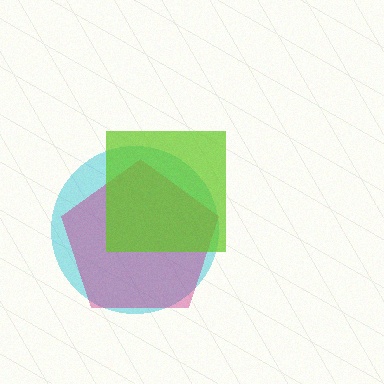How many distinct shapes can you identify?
There are 3 distinct shapes: a cyan circle, a magenta pentagon, a lime square.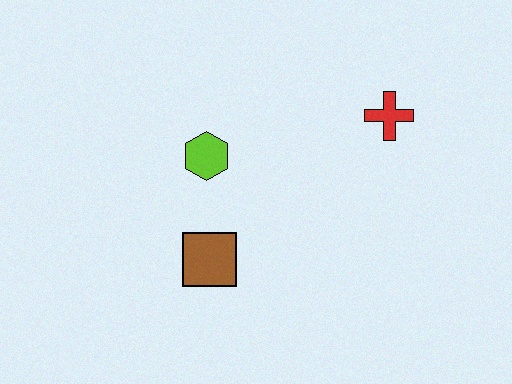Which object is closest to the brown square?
The lime hexagon is closest to the brown square.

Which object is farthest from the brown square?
The red cross is farthest from the brown square.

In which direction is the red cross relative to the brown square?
The red cross is to the right of the brown square.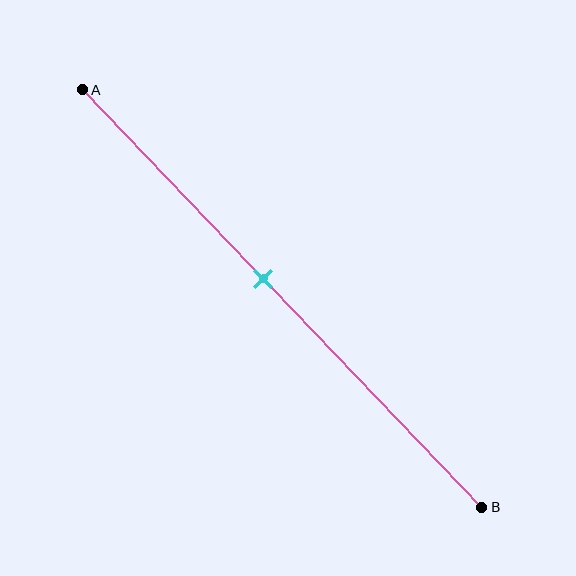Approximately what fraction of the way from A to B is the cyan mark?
The cyan mark is approximately 45% of the way from A to B.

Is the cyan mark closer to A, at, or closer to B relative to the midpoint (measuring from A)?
The cyan mark is closer to point A than the midpoint of segment AB.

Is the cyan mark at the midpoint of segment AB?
No, the mark is at about 45% from A, not at the 50% midpoint.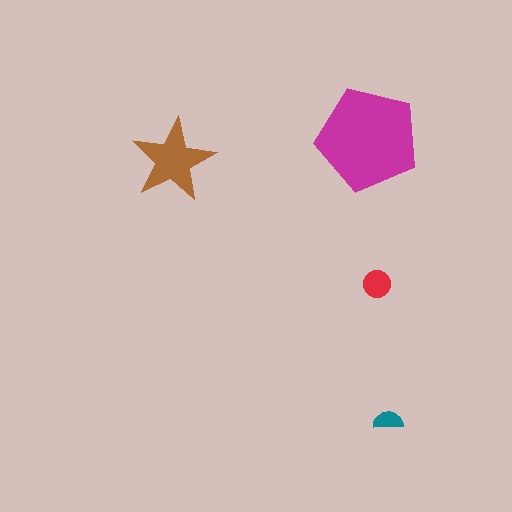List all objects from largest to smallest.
The magenta pentagon, the brown star, the red circle, the teal semicircle.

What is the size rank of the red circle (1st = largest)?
3rd.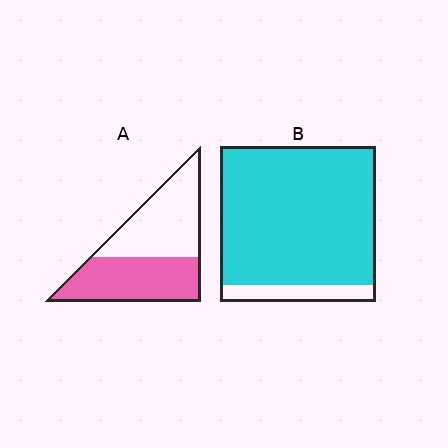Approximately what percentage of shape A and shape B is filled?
A is approximately 50% and B is approximately 90%.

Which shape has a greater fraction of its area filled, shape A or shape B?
Shape B.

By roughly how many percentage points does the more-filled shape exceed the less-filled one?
By roughly 40 percentage points (B over A).